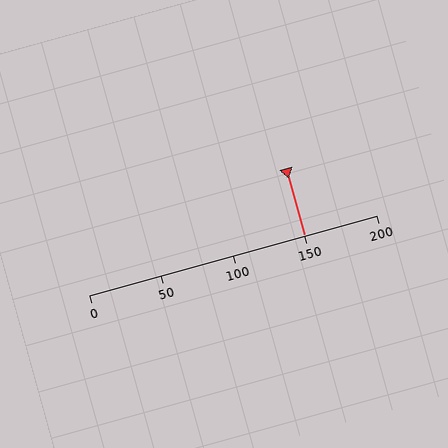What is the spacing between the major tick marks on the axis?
The major ticks are spaced 50 apart.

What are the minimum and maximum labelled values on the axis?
The axis runs from 0 to 200.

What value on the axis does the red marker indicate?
The marker indicates approximately 150.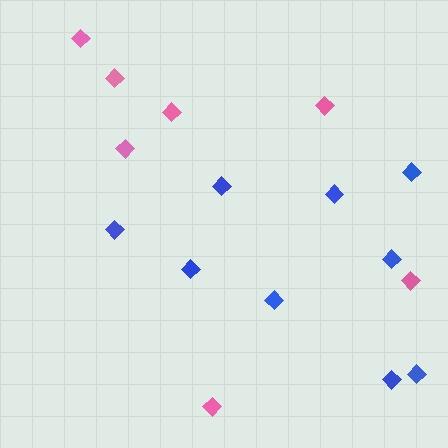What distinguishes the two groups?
There are 2 groups: one group of blue diamonds (9) and one group of pink diamonds (7).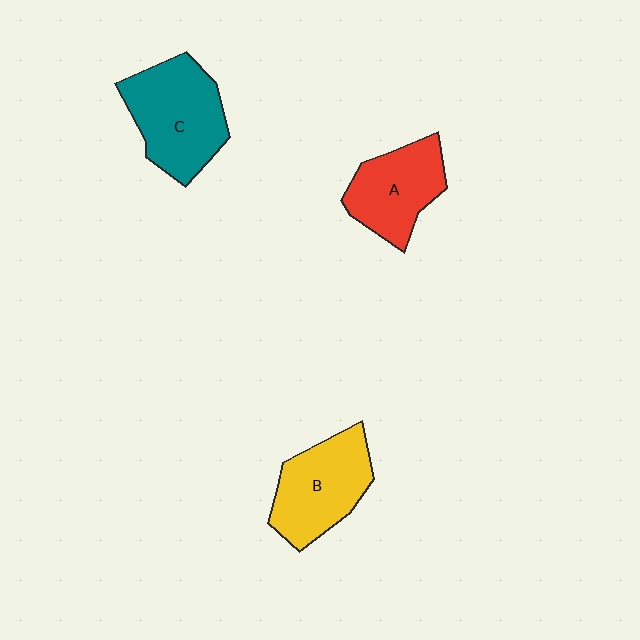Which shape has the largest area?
Shape C (teal).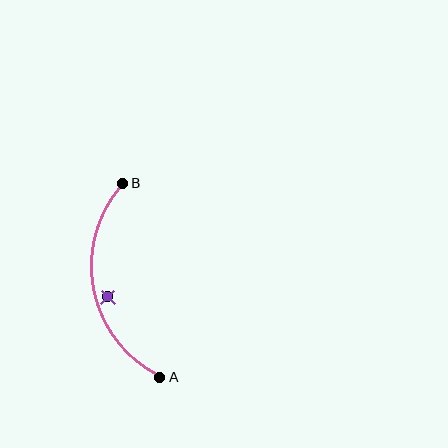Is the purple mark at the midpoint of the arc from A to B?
No — the purple mark does not lie on the arc at all. It sits slightly inside the curve.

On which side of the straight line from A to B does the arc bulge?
The arc bulges to the left of the straight line connecting A and B.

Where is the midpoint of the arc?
The arc midpoint is the point on the curve farthest from the straight line joining A and B. It sits to the left of that line.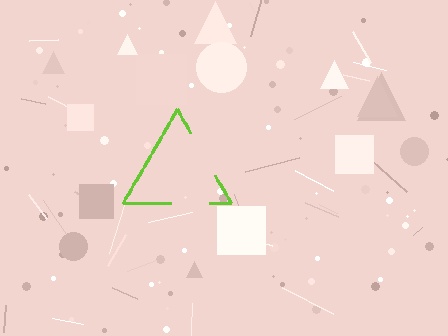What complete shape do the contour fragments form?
The contour fragments form a triangle.